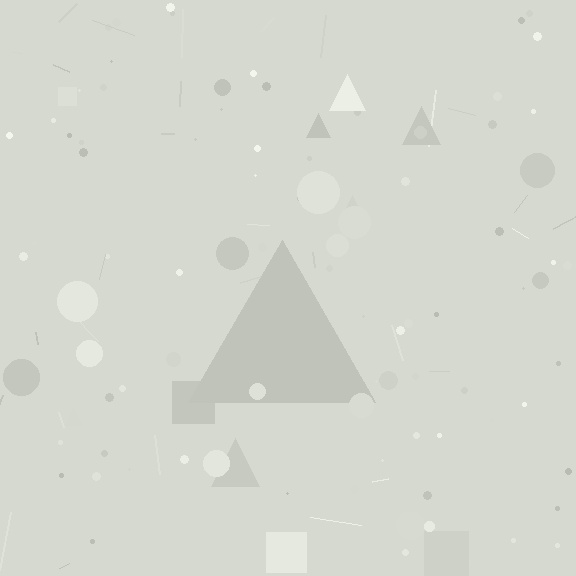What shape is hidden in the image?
A triangle is hidden in the image.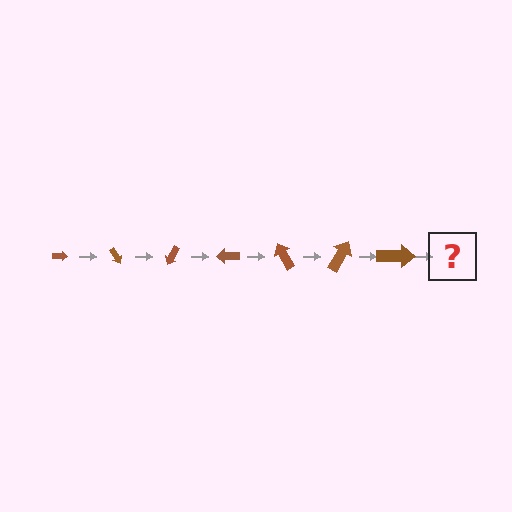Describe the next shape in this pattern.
It should be an arrow, larger than the previous one and rotated 420 degrees from the start.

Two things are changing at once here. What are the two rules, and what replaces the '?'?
The two rules are that the arrow grows larger each step and it rotates 60 degrees each step. The '?' should be an arrow, larger than the previous one and rotated 420 degrees from the start.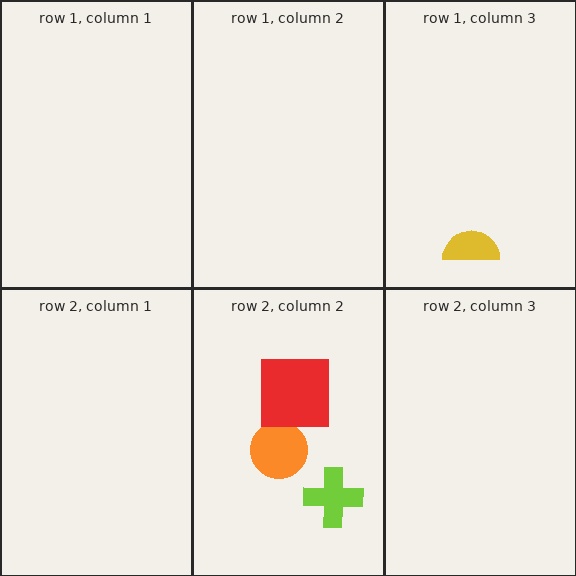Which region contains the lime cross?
The row 2, column 2 region.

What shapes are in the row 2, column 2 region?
The orange circle, the lime cross, the red square.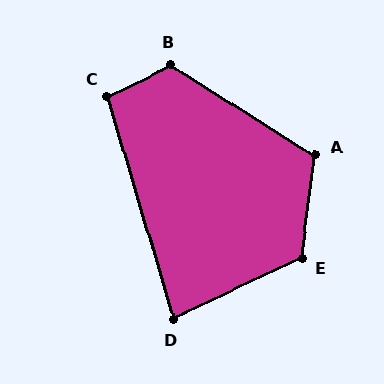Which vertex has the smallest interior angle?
D, at approximately 82 degrees.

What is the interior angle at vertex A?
Approximately 115 degrees (obtuse).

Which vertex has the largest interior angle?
E, at approximately 122 degrees.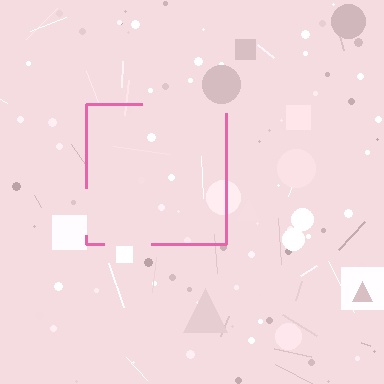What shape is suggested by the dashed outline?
The dashed outline suggests a square.